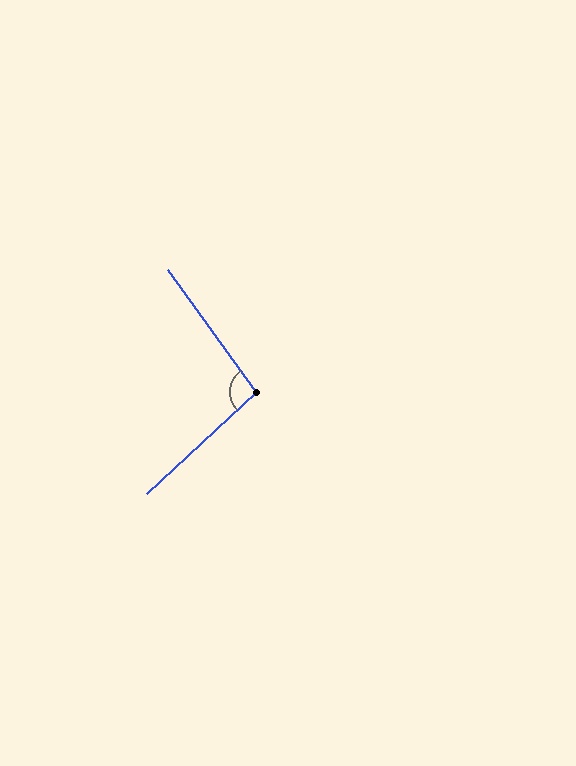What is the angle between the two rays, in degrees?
Approximately 97 degrees.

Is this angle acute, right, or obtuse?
It is obtuse.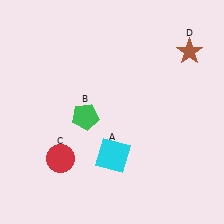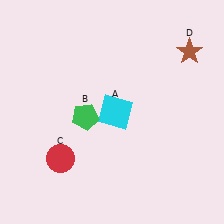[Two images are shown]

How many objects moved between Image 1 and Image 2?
1 object moved between the two images.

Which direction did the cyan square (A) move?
The cyan square (A) moved up.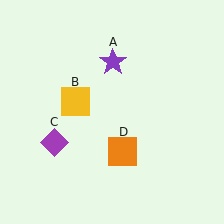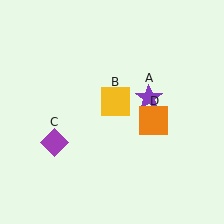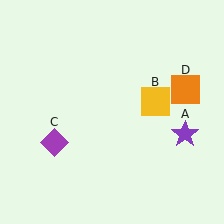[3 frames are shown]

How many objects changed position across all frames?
3 objects changed position: purple star (object A), yellow square (object B), orange square (object D).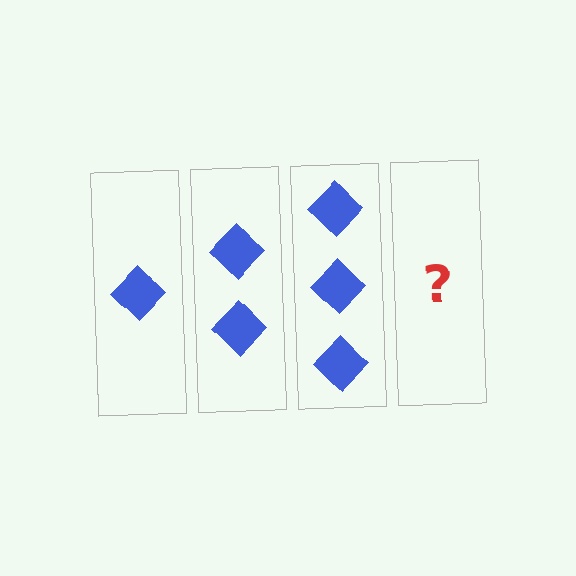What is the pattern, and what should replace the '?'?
The pattern is that each step adds one more diamond. The '?' should be 4 diamonds.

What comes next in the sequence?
The next element should be 4 diamonds.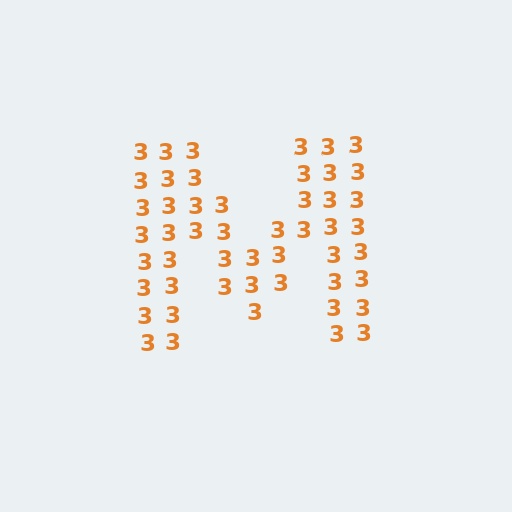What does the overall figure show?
The overall figure shows the letter M.